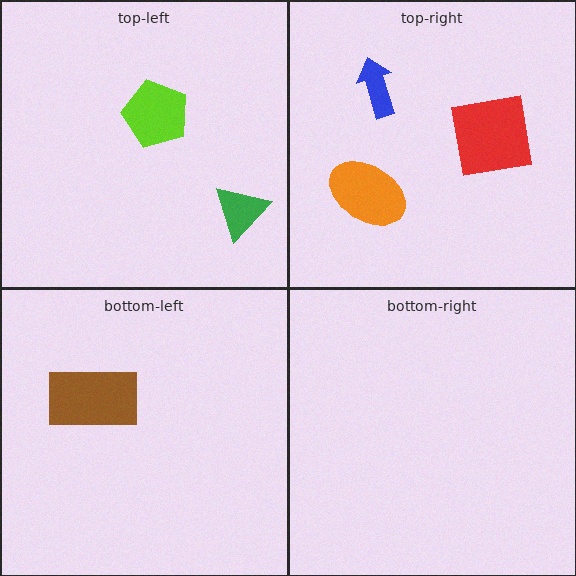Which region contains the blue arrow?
The top-right region.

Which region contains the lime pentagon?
The top-left region.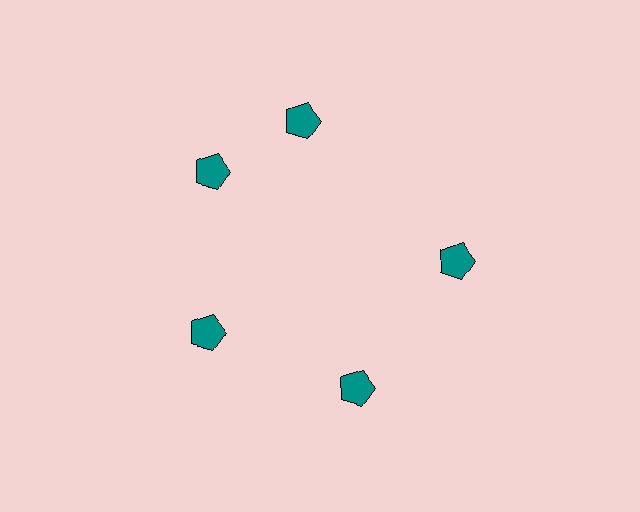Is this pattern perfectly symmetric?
No. The 5 teal pentagons are arranged in a ring, but one element near the 1 o'clock position is rotated out of alignment along the ring, breaking the 5-fold rotational symmetry.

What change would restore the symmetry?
The symmetry would be restored by rotating it back into even spacing with its neighbors so that all 5 pentagons sit at equal angles and equal distance from the center.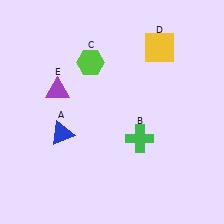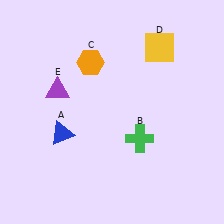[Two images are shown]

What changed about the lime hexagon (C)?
In Image 1, C is lime. In Image 2, it changed to orange.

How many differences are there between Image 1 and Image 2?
There is 1 difference between the two images.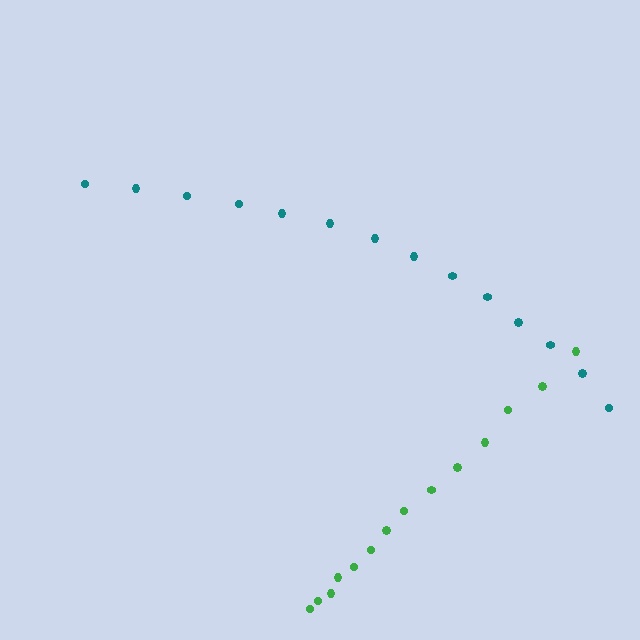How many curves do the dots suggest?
There are 2 distinct paths.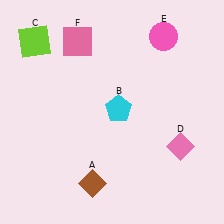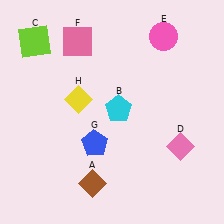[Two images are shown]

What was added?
A blue pentagon (G), a yellow diamond (H) were added in Image 2.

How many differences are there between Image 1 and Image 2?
There are 2 differences between the two images.